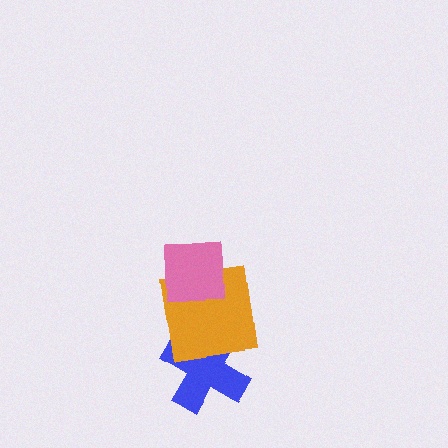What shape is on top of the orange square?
The pink square is on top of the orange square.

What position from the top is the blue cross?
The blue cross is 3rd from the top.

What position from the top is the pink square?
The pink square is 1st from the top.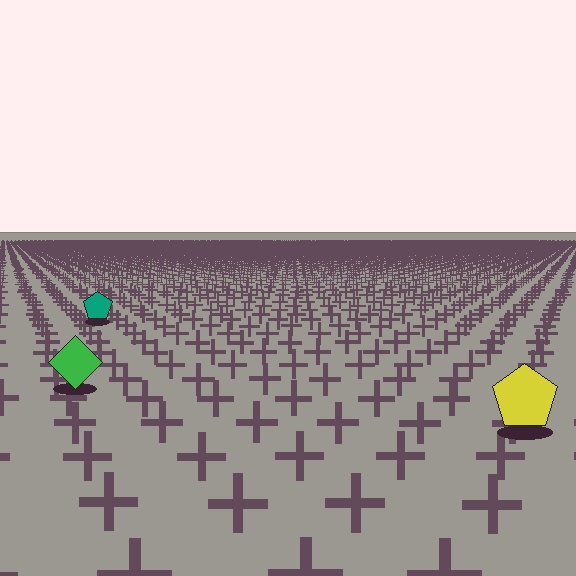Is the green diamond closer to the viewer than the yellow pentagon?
No. The yellow pentagon is closer — you can tell from the texture gradient: the ground texture is coarser near it.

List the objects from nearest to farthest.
From nearest to farthest: the yellow pentagon, the green diamond, the teal pentagon.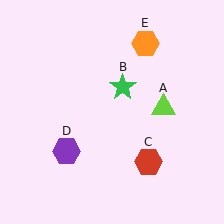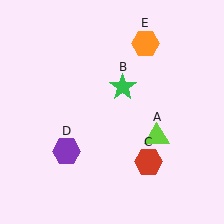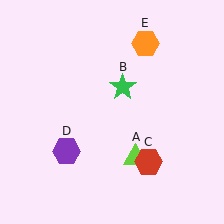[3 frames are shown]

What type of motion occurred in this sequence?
The lime triangle (object A) rotated clockwise around the center of the scene.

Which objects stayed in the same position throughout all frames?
Green star (object B) and red hexagon (object C) and purple hexagon (object D) and orange hexagon (object E) remained stationary.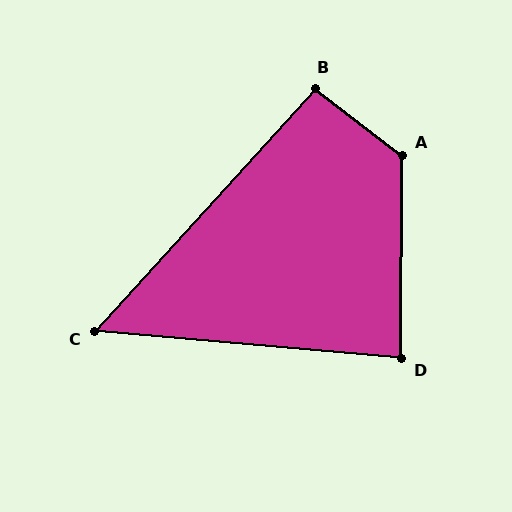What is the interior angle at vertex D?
Approximately 85 degrees (approximately right).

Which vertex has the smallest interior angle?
C, at approximately 53 degrees.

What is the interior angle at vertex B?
Approximately 95 degrees (approximately right).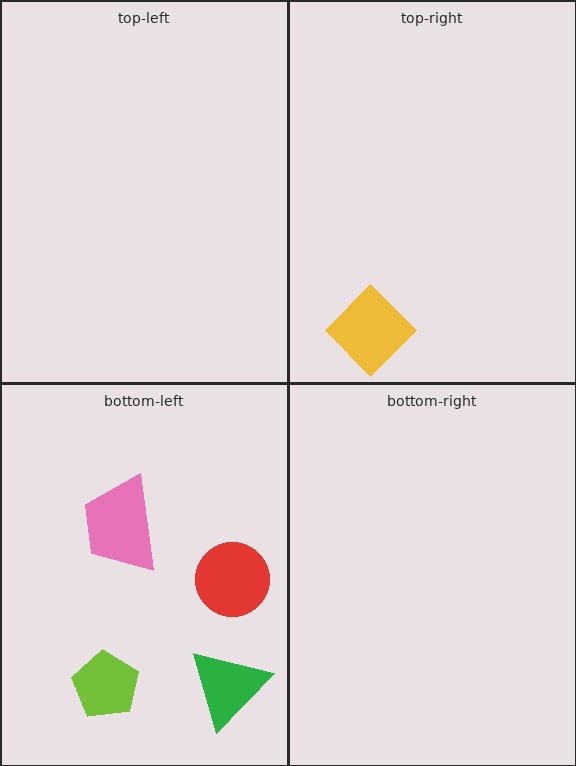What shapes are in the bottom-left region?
The red circle, the green triangle, the pink trapezoid, the lime pentagon.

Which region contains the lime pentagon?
The bottom-left region.